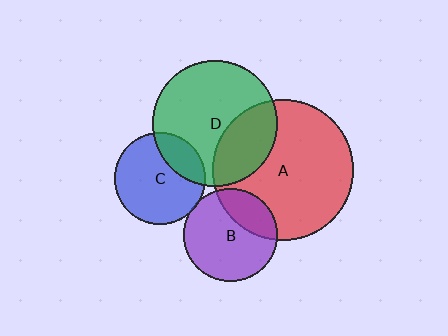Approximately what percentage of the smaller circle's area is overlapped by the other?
Approximately 25%.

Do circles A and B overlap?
Yes.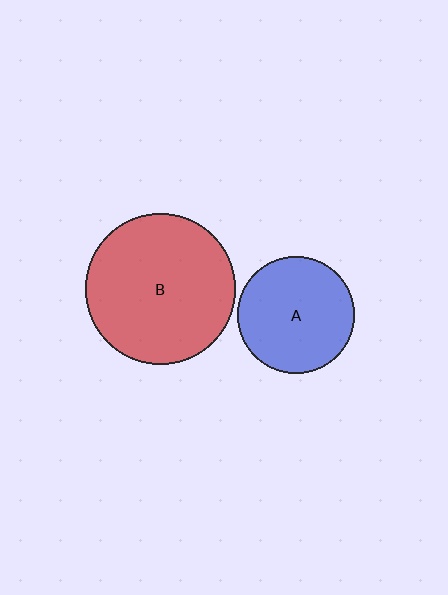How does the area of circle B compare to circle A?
Approximately 1.7 times.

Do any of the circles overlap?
No, none of the circles overlap.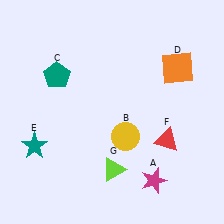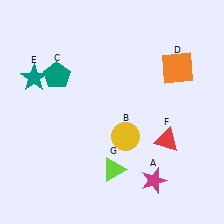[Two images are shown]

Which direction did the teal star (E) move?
The teal star (E) moved up.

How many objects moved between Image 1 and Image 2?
1 object moved between the two images.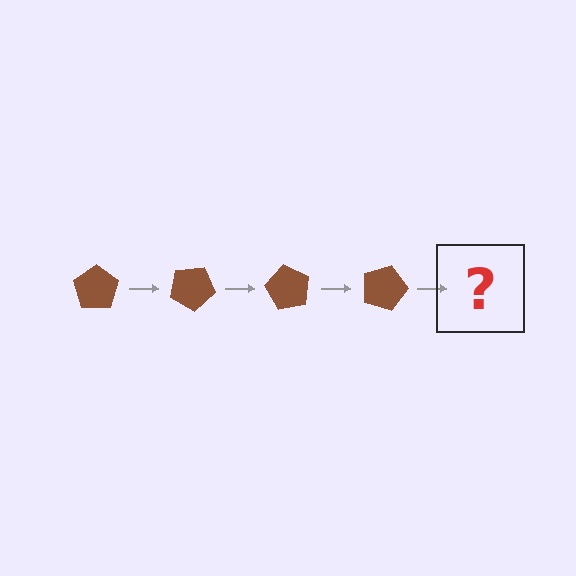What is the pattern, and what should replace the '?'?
The pattern is that the pentagon rotates 30 degrees each step. The '?' should be a brown pentagon rotated 120 degrees.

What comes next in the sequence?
The next element should be a brown pentagon rotated 120 degrees.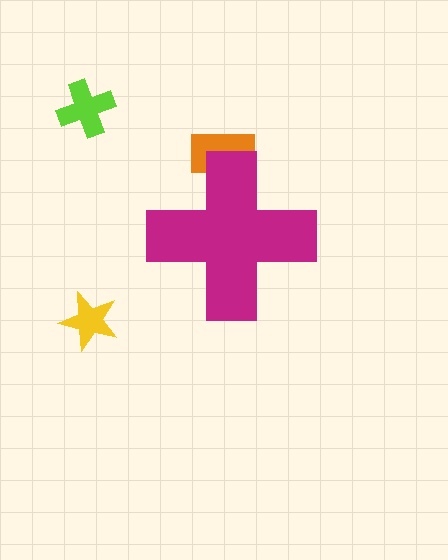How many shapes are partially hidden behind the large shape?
1 shape is partially hidden.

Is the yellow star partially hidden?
No, the yellow star is fully visible.